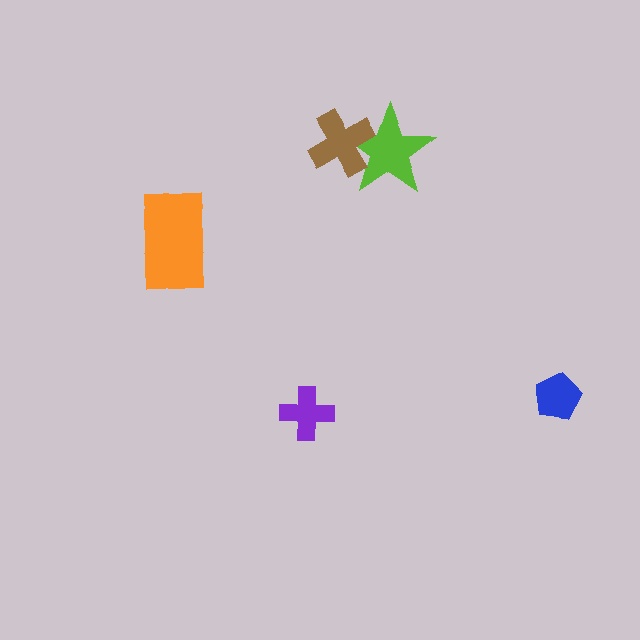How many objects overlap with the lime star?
1 object overlaps with the lime star.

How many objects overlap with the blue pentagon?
0 objects overlap with the blue pentagon.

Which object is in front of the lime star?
The brown cross is in front of the lime star.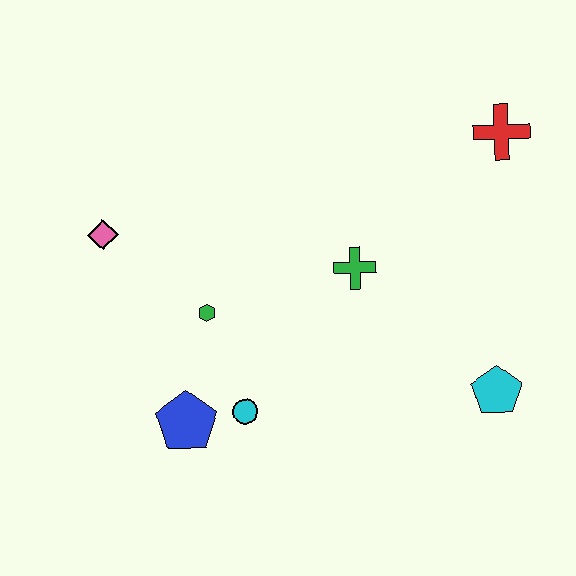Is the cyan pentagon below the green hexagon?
Yes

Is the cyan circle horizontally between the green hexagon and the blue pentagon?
No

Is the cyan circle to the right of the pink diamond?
Yes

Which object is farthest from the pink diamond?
The cyan pentagon is farthest from the pink diamond.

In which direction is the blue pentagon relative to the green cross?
The blue pentagon is to the left of the green cross.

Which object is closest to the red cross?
The green cross is closest to the red cross.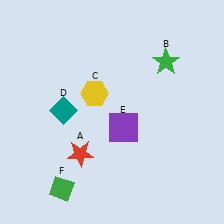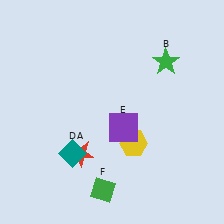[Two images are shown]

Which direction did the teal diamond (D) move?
The teal diamond (D) moved down.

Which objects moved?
The objects that moved are: the yellow hexagon (C), the teal diamond (D), the green diamond (F).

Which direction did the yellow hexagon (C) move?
The yellow hexagon (C) moved down.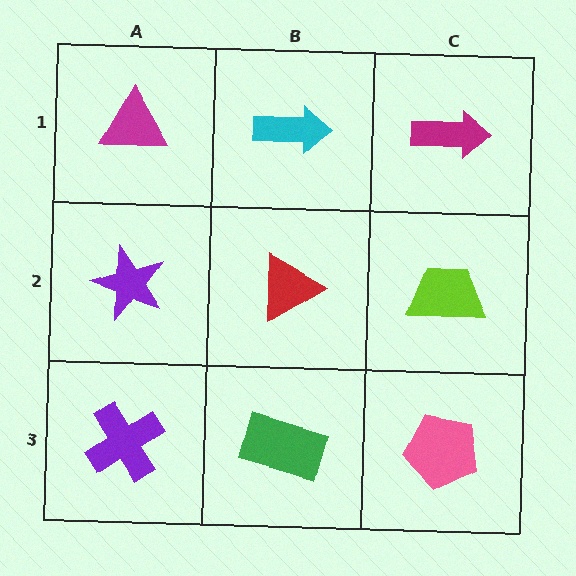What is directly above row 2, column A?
A magenta triangle.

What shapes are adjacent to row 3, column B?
A red triangle (row 2, column B), a purple cross (row 3, column A), a pink pentagon (row 3, column C).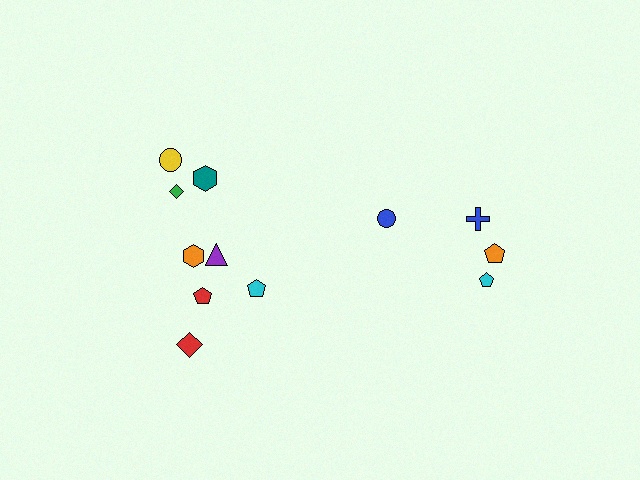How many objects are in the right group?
There are 4 objects.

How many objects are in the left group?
There are 8 objects.